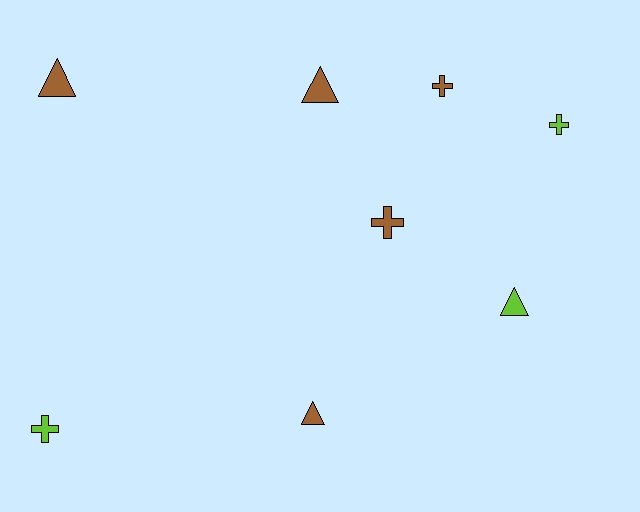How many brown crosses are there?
There are 2 brown crosses.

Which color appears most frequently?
Brown, with 5 objects.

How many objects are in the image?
There are 8 objects.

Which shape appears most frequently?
Cross, with 4 objects.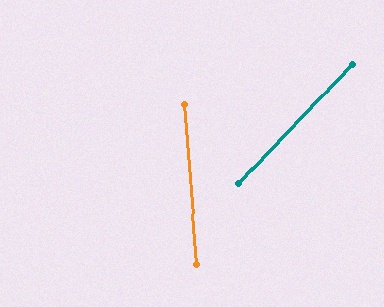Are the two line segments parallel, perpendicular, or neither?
Neither parallel nor perpendicular — they differ by about 48°.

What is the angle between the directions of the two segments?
Approximately 48 degrees.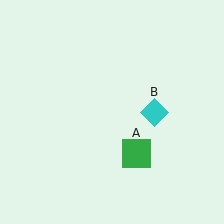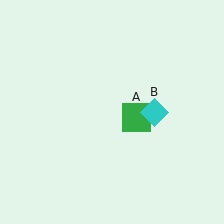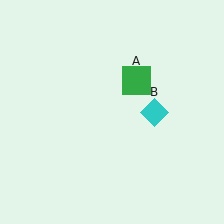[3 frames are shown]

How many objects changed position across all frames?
1 object changed position: green square (object A).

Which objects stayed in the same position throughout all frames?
Cyan diamond (object B) remained stationary.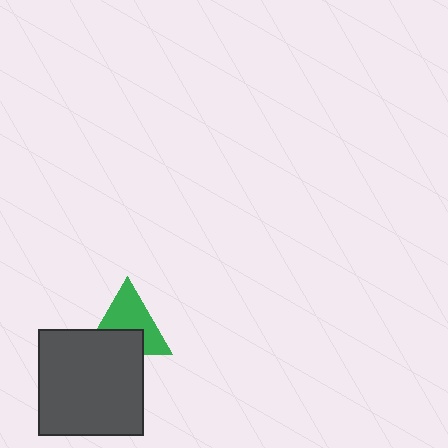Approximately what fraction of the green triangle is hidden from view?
Roughly 39% of the green triangle is hidden behind the dark gray square.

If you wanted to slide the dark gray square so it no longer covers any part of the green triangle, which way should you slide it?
Slide it down — that is the most direct way to separate the two shapes.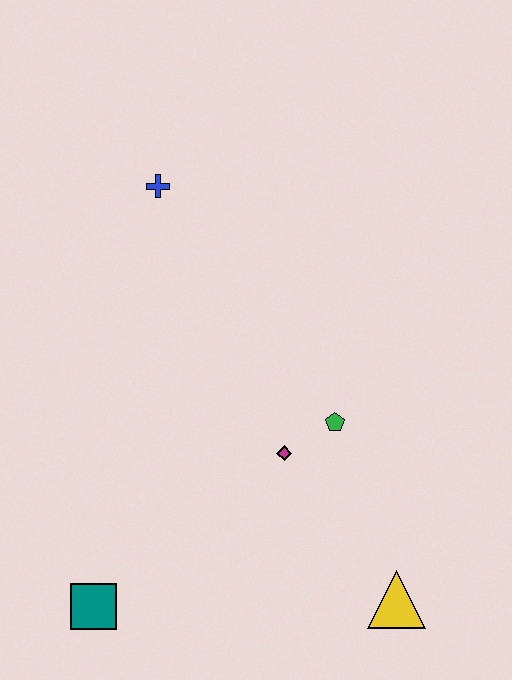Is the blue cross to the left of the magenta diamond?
Yes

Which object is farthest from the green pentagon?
The teal square is farthest from the green pentagon.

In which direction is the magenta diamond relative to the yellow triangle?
The magenta diamond is above the yellow triangle.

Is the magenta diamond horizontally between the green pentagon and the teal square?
Yes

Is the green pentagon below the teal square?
No